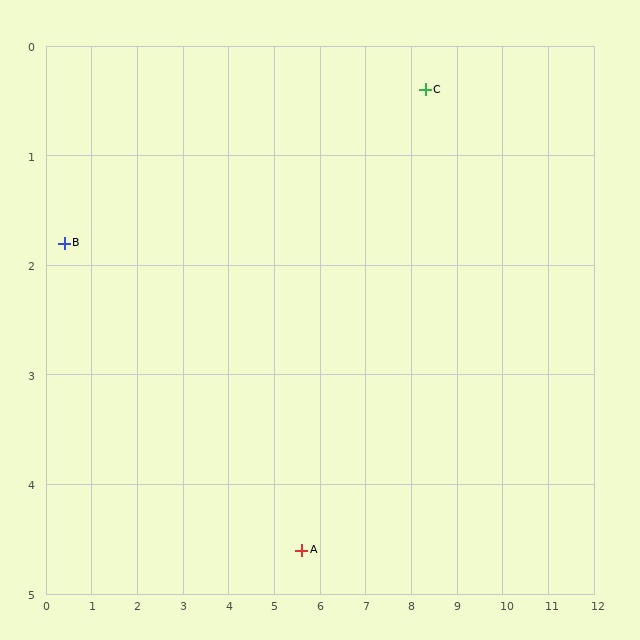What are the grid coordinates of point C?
Point C is at approximately (8.3, 0.4).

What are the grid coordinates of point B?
Point B is at approximately (0.4, 1.8).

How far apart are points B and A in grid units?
Points B and A are about 5.9 grid units apart.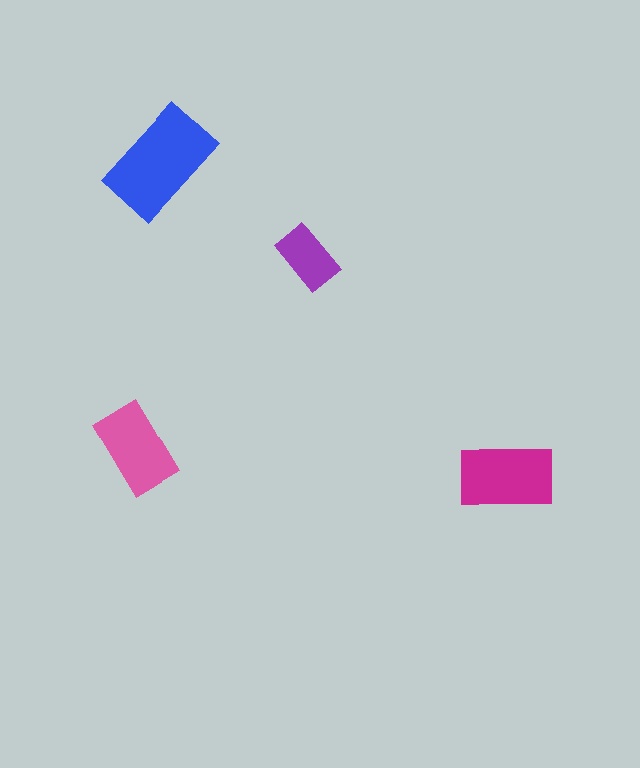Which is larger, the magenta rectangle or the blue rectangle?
The blue one.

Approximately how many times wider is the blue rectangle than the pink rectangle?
About 1.5 times wider.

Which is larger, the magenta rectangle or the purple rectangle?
The magenta one.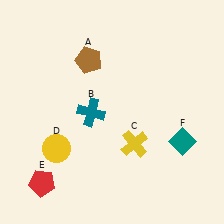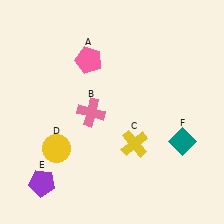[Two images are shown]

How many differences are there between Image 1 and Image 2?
There are 3 differences between the two images.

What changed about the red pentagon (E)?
In Image 1, E is red. In Image 2, it changed to purple.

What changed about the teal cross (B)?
In Image 1, B is teal. In Image 2, it changed to pink.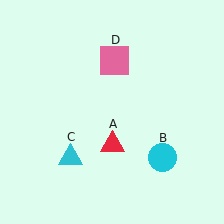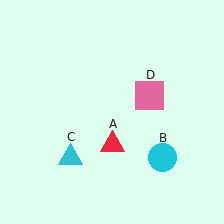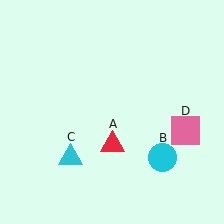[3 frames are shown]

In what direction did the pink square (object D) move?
The pink square (object D) moved down and to the right.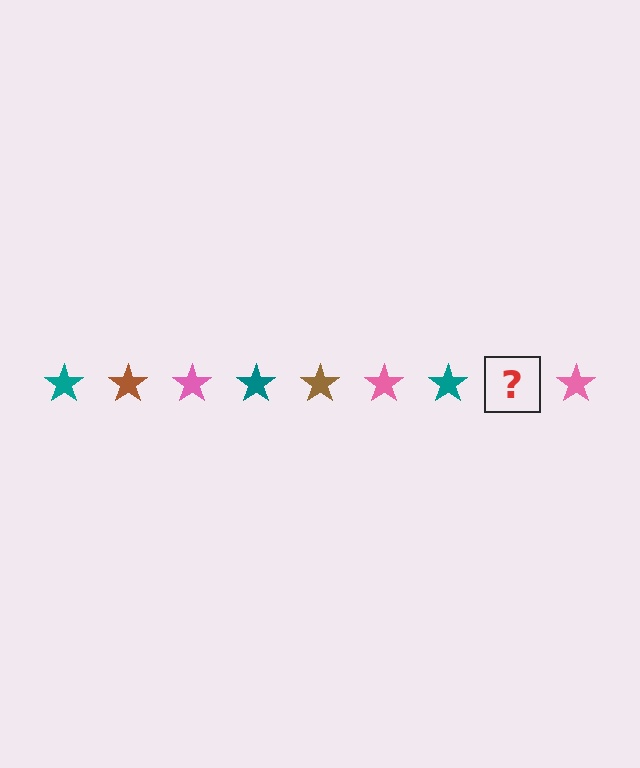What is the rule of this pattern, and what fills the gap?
The rule is that the pattern cycles through teal, brown, pink stars. The gap should be filled with a brown star.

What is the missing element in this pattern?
The missing element is a brown star.